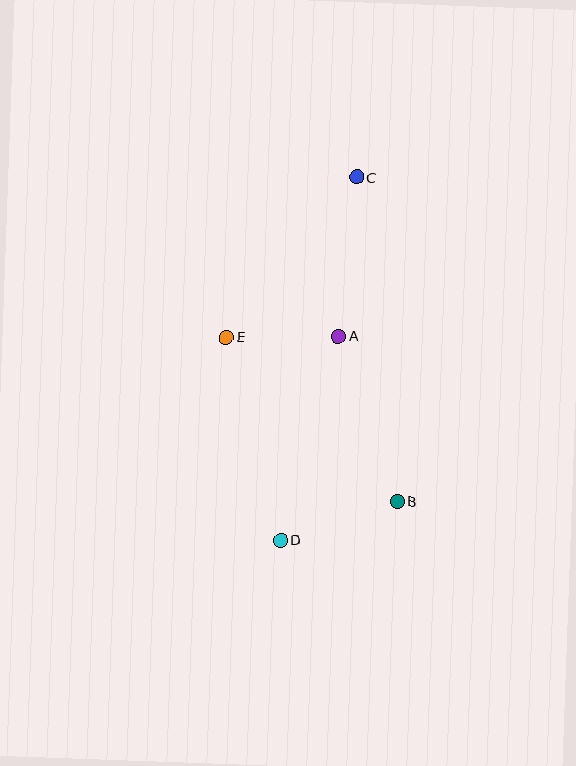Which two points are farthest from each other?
Points C and D are farthest from each other.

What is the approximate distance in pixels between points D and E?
The distance between D and E is approximately 210 pixels.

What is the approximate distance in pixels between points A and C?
The distance between A and C is approximately 160 pixels.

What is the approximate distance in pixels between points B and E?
The distance between B and E is approximately 237 pixels.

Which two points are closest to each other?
Points A and E are closest to each other.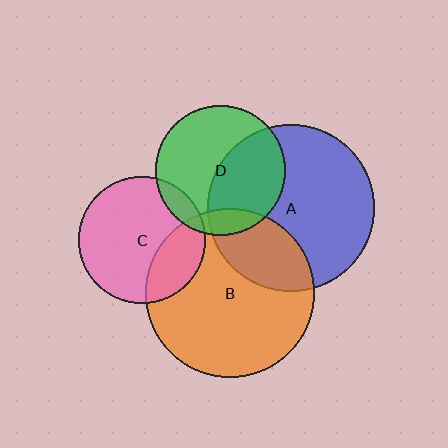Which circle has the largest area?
Circle B (orange).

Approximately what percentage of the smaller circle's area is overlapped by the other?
Approximately 25%.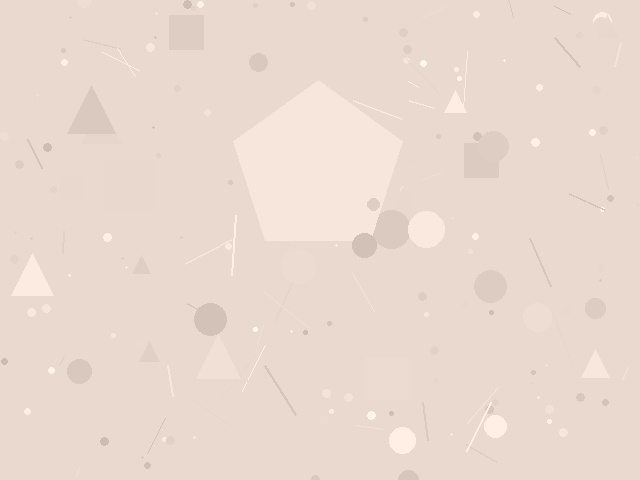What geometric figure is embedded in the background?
A pentagon is embedded in the background.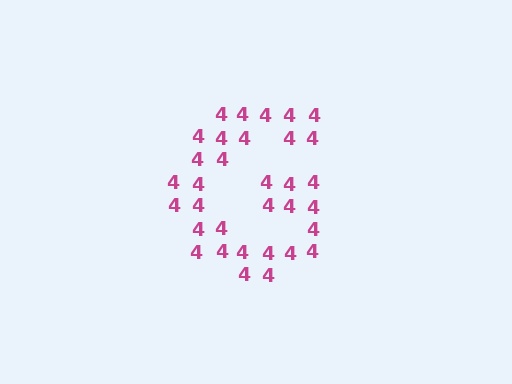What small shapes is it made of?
It is made of small digit 4's.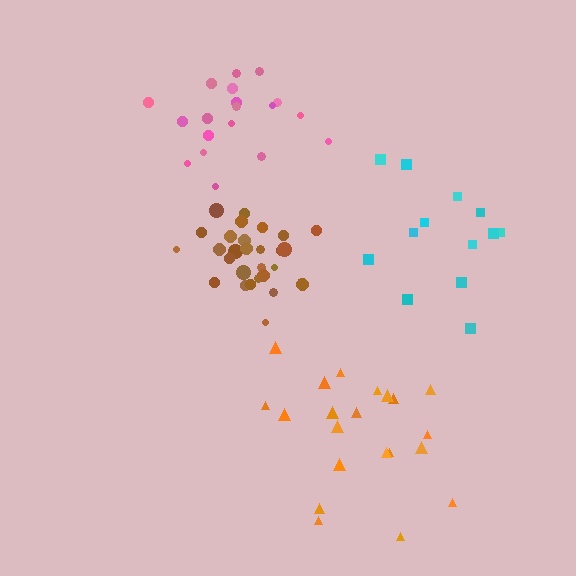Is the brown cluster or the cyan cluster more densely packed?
Brown.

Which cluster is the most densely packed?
Brown.